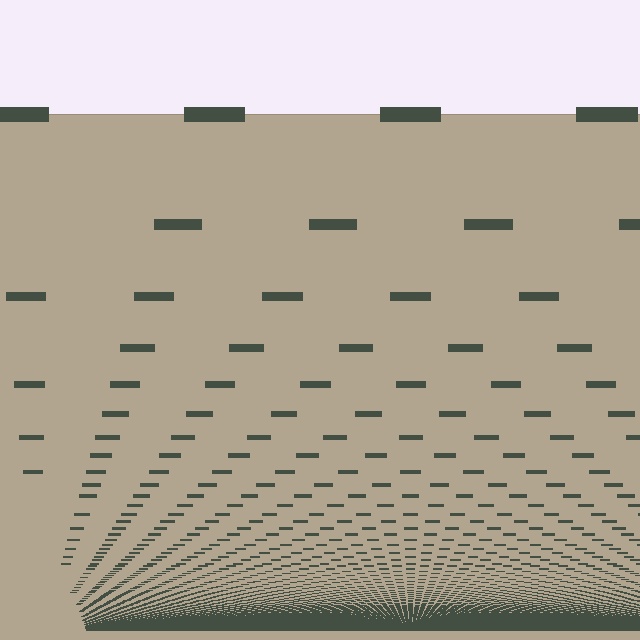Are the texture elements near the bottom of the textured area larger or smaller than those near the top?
Smaller. The gradient is inverted — elements near the bottom are smaller and denser.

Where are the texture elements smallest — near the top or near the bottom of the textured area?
Near the bottom.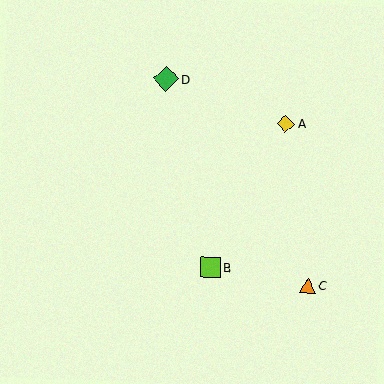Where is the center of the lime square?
The center of the lime square is at (210, 268).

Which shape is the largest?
The green diamond (labeled D) is the largest.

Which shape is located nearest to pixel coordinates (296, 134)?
The yellow diamond (labeled A) at (286, 124) is nearest to that location.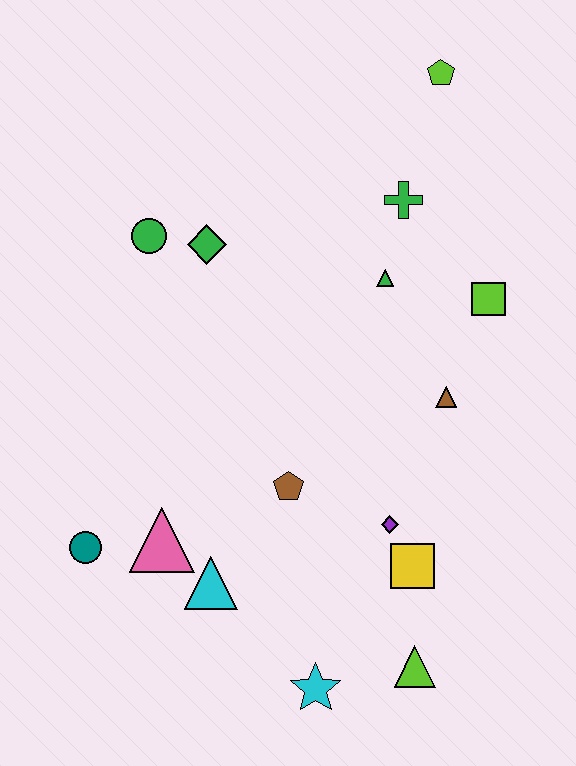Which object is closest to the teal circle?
The pink triangle is closest to the teal circle.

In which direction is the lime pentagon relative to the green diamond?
The lime pentagon is to the right of the green diamond.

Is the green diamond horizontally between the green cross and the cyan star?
No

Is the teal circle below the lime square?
Yes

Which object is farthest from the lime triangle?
The lime pentagon is farthest from the lime triangle.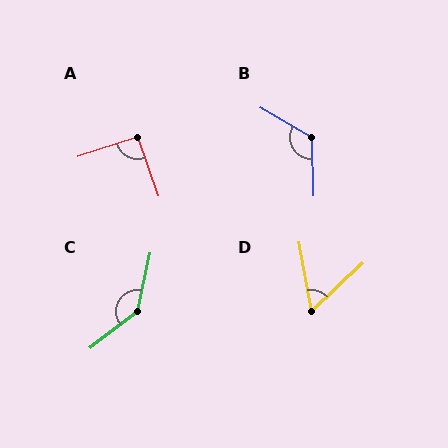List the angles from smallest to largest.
D (57°), A (91°), B (122°), C (140°).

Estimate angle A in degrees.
Approximately 91 degrees.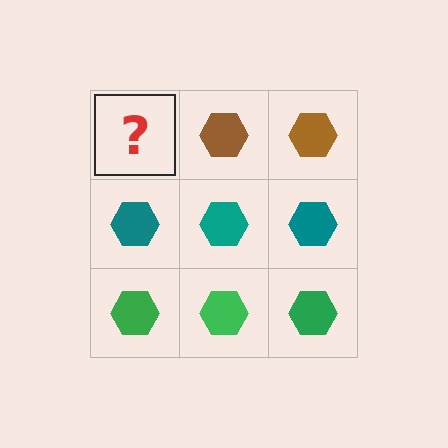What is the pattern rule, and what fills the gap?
The rule is that each row has a consistent color. The gap should be filled with a brown hexagon.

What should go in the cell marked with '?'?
The missing cell should contain a brown hexagon.